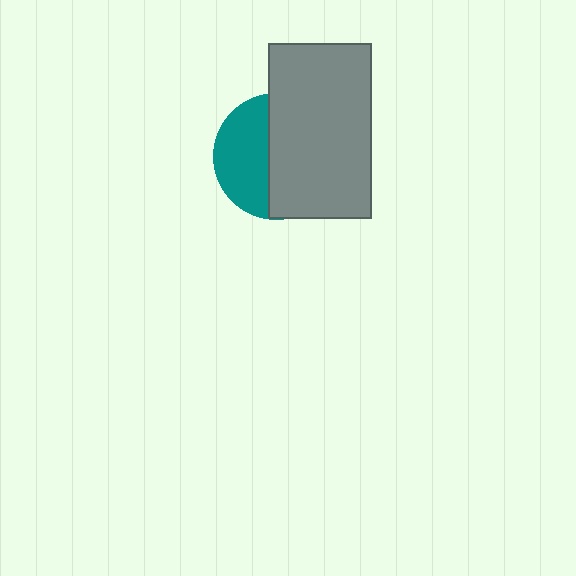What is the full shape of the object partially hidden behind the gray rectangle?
The partially hidden object is a teal circle.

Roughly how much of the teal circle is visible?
A small part of it is visible (roughly 41%).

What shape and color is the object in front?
The object in front is a gray rectangle.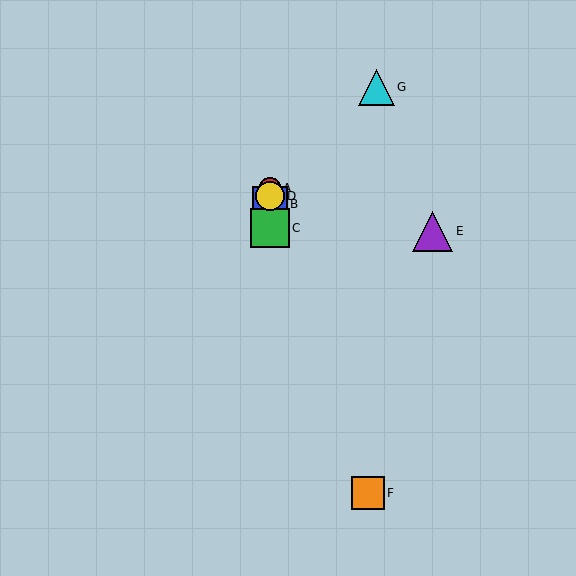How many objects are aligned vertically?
4 objects (A, B, C, D) are aligned vertically.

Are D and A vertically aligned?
Yes, both are at x≈270.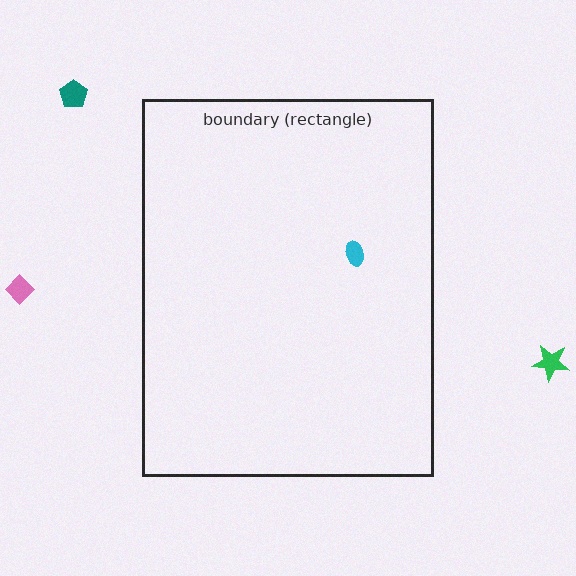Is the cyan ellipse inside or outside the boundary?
Inside.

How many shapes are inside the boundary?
1 inside, 3 outside.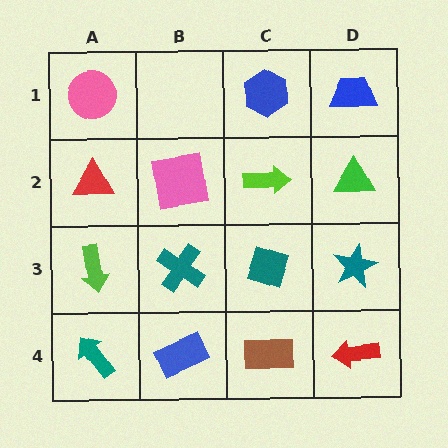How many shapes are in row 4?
4 shapes.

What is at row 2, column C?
A lime arrow.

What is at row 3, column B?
A teal cross.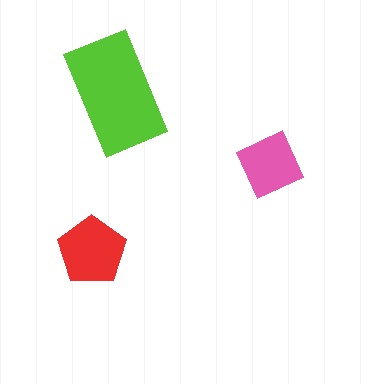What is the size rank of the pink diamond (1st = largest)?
3rd.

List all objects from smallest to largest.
The pink diamond, the red pentagon, the lime rectangle.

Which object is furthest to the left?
The red pentagon is leftmost.